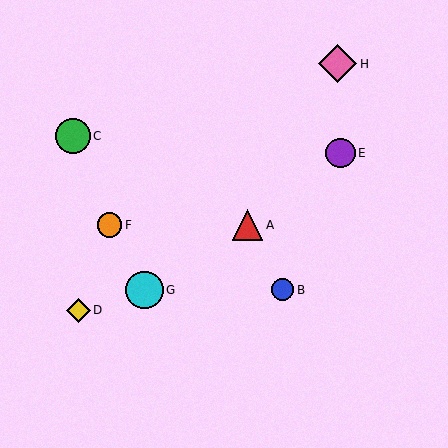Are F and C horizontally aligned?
No, F is at y≈225 and C is at y≈136.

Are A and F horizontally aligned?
Yes, both are at y≈225.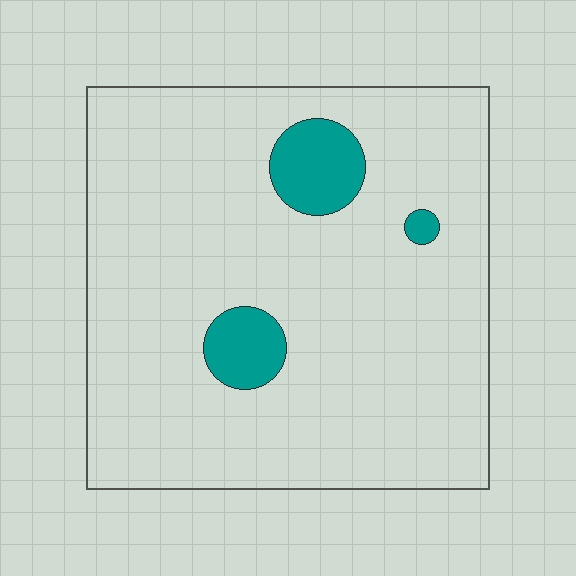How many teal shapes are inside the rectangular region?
3.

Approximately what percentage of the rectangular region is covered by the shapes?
Approximately 10%.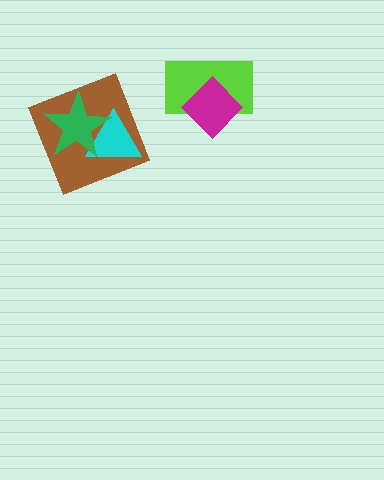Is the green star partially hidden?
No, no other shape covers it.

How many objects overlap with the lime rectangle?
1 object overlaps with the lime rectangle.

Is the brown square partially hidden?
Yes, it is partially covered by another shape.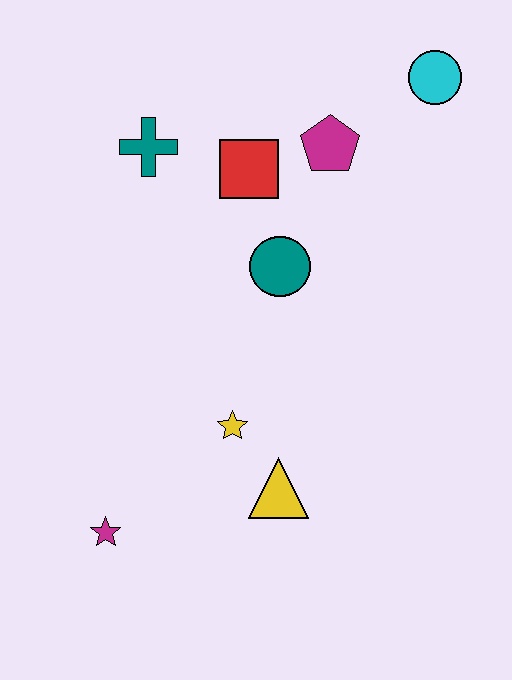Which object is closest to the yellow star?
The yellow triangle is closest to the yellow star.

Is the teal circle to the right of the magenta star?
Yes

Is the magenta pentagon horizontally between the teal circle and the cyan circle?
Yes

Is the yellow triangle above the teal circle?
No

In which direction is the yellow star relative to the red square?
The yellow star is below the red square.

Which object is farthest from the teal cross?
The magenta star is farthest from the teal cross.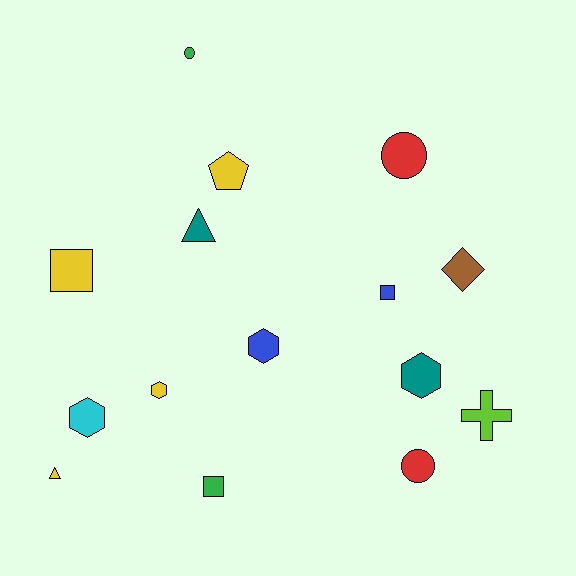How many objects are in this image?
There are 15 objects.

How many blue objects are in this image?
There are 2 blue objects.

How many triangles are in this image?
There are 2 triangles.